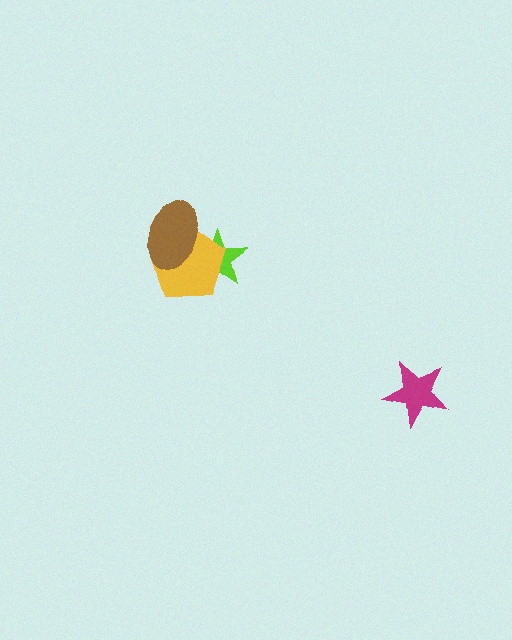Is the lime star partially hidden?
Yes, it is partially covered by another shape.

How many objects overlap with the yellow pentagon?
2 objects overlap with the yellow pentagon.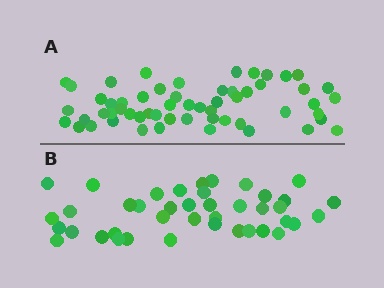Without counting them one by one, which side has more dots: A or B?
Region A (the top region) has more dots.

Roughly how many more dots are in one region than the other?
Region A has approximately 15 more dots than region B.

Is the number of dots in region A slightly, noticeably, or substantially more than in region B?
Region A has noticeably more, but not dramatically so. The ratio is roughly 1.4 to 1.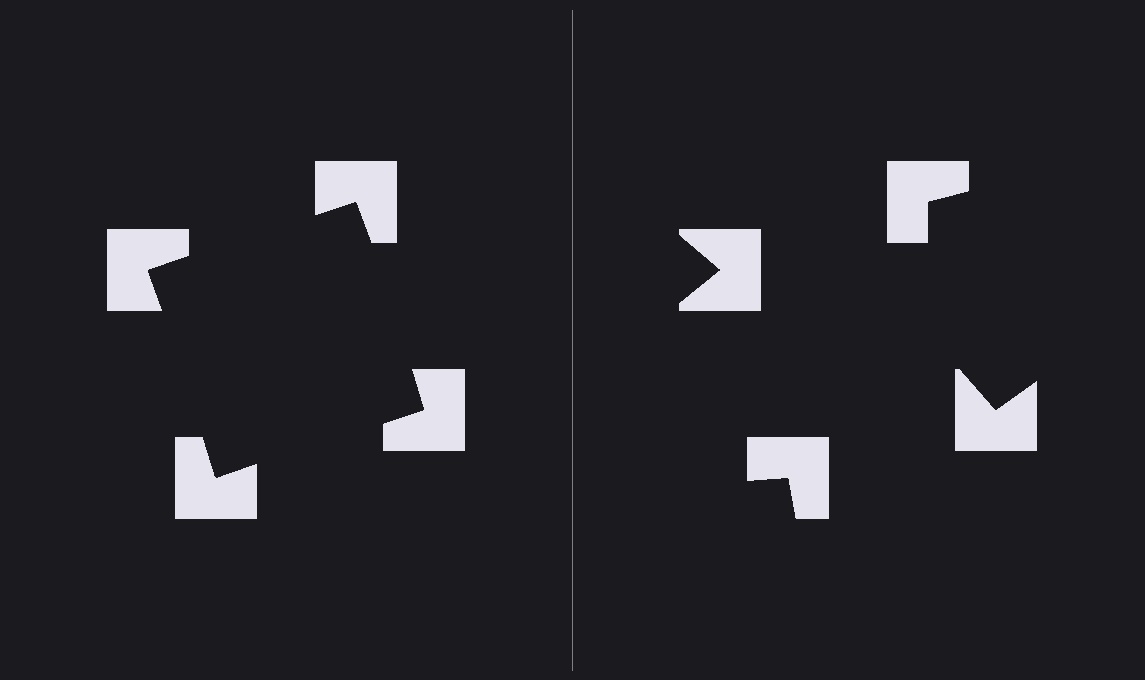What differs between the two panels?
The notched squares are positioned identically on both sides; only the wedge orientations differ. On the left they align to a square; on the right they are misaligned.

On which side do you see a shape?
An illusory square appears on the left side. On the right side the wedge cuts are rotated, so no coherent shape forms.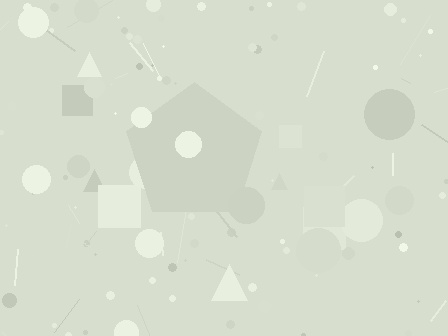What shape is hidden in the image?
A pentagon is hidden in the image.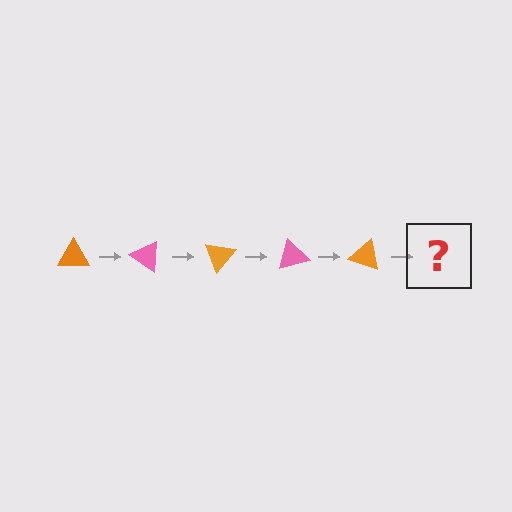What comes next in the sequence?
The next element should be a pink triangle, rotated 175 degrees from the start.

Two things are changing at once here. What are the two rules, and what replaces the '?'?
The two rules are that it rotates 35 degrees each step and the color cycles through orange and pink. The '?' should be a pink triangle, rotated 175 degrees from the start.